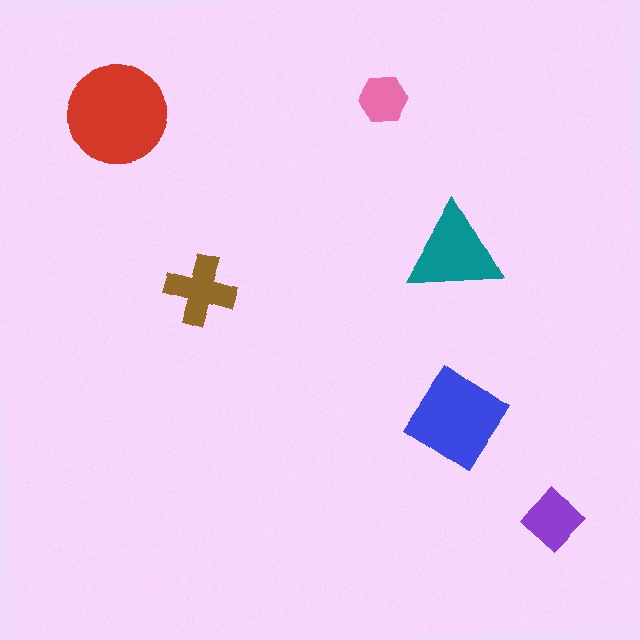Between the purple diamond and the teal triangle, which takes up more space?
The teal triangle.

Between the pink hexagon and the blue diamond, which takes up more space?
The blue diamond.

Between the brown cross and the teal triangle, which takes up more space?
The teal triangle.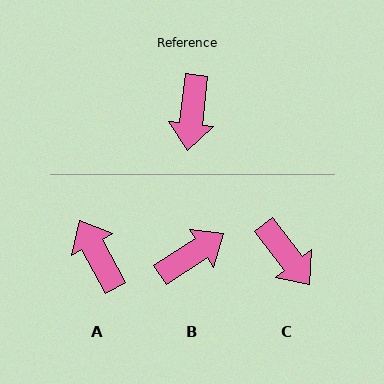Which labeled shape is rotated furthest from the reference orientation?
A, about 145 degrees away.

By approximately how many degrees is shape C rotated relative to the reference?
Approximately 44 degrees counter-clockwise.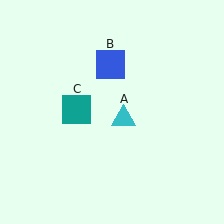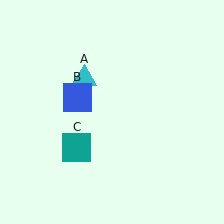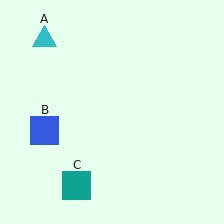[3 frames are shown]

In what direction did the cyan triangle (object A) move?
The cyan triangle (object A) moved up and to the left.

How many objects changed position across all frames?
3 objects changed position: cyan triangle (object A), blue square (object B), teal square (object C).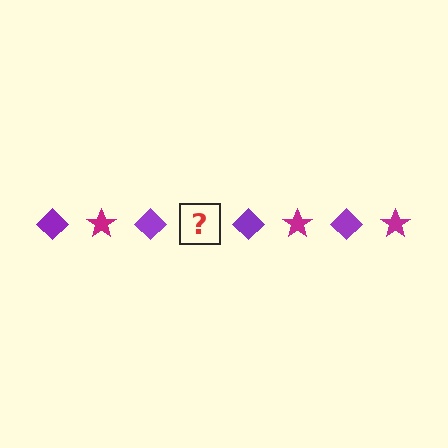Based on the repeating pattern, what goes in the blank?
The blank should be a magenta star.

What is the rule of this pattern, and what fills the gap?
The rule is that the pattern alternates between purple diamond and magenta star. The gap should be filled with a magenta star.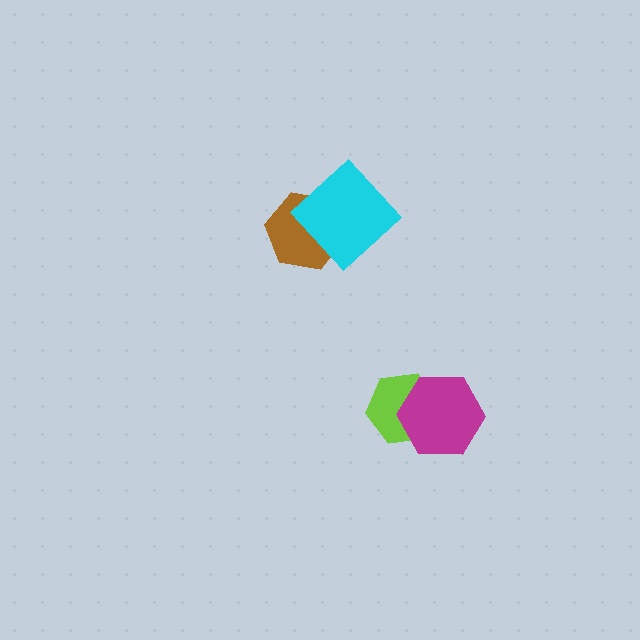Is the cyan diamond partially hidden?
No, no other shape covers it.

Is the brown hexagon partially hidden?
Yes, it is partially covered by another shape.